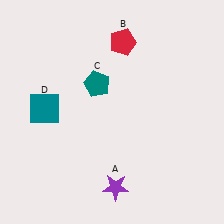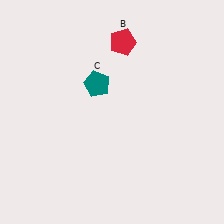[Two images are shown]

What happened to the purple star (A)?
The purple star (A) was removed in Image 2. It was in the bottom-right area of Image 1.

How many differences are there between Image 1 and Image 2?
There are 2 differences between the two images.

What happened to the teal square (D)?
The teal square (D) was removed in Image 2. It was in the top-left area of Image 1.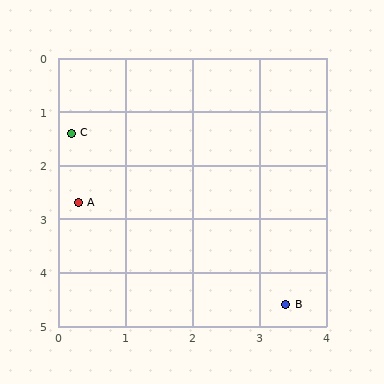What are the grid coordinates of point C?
Point C is at approximately (0.2, 1.4).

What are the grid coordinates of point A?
Point A is at approximately (0.3, 2.7).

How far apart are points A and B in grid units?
Points A and B are about 3.6 grid units apart.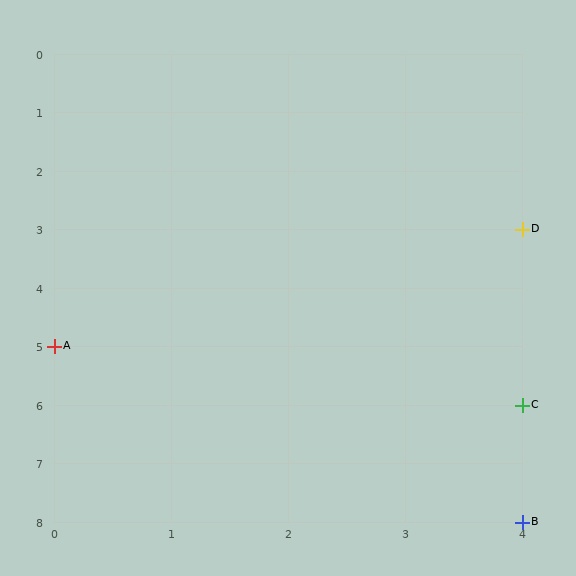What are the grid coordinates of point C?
Point C is at grid coordinates (4, 6).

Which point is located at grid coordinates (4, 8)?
Point B is at (4, 8).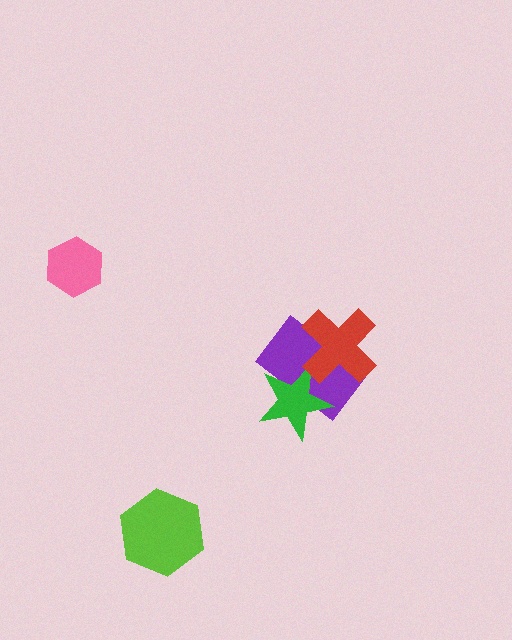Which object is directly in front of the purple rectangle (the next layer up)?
The green star is directly in front of the purple rectangle.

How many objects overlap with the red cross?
2 objects overlap with the red cross.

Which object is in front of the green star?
The red cross is in front of the green star.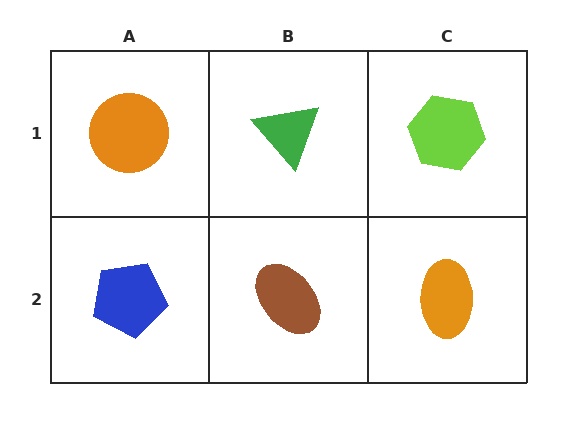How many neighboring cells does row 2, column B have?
3.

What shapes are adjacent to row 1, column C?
An orange ellipse (row 2, column C), a green triangle (row 1, column B).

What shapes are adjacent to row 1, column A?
A blue pentagon (row 2, column A), a green triangle (row 1, column B).